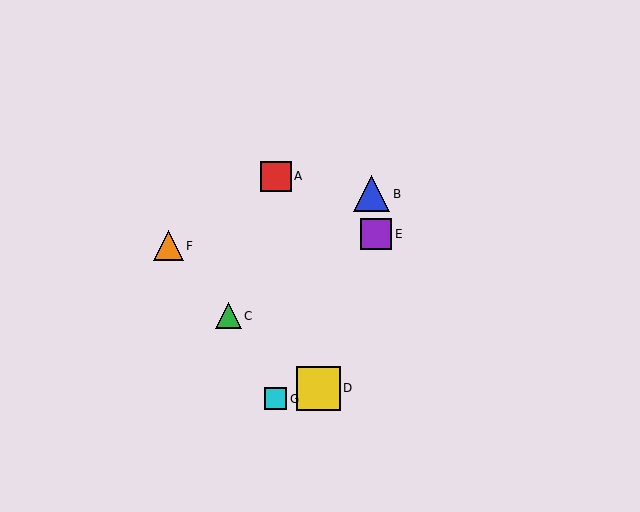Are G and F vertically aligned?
No, G is at x≈276 and F is at x≈168.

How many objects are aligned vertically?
2 objects (A, G) are aligned vertically.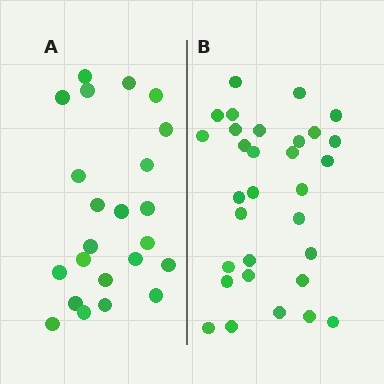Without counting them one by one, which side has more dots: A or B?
Region B (the right region) has more dots.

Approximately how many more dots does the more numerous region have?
Region B has roughly 8 or so more dots than region A.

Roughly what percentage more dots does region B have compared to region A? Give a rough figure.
About 35% more.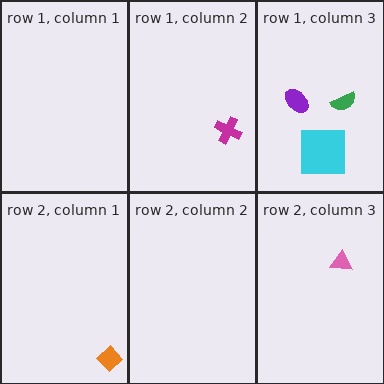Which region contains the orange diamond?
The row 2, column 1 region.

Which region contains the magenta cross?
The row 1, column 2 region.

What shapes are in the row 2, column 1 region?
The orange diamond.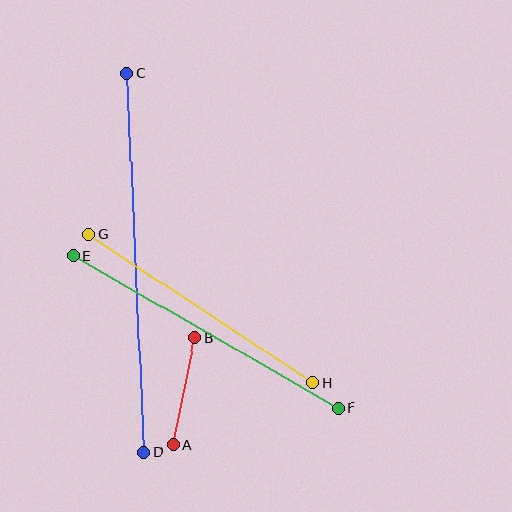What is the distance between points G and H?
The distance is approximately 269 pixels.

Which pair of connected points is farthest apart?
Points C and D are farthest apart.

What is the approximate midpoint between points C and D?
The midpoint is at approximately (135, 262) pixels.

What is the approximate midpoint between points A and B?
The midpoint is at approximately (184, 392) pixels.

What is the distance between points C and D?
The distance is approximately 379 pixels.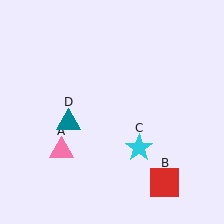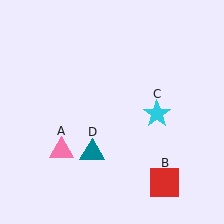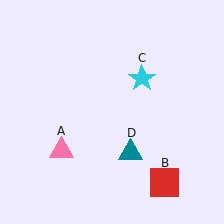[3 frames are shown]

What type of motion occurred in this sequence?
The cyan star (object C), teal triangle (object D) rotated counterclockwise around the center of the scene.